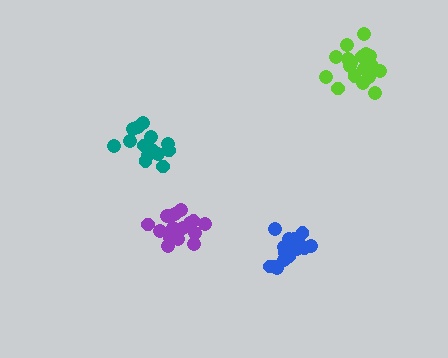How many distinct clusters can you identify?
There are 4 distinct clusters.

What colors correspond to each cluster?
The clusters are colored: lime, teal, purple, blue.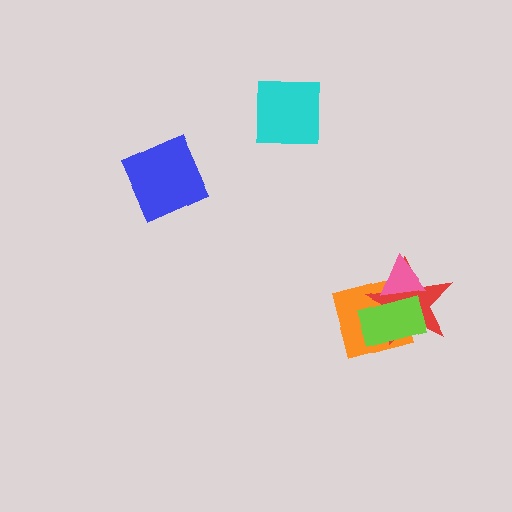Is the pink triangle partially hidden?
Yes, it is partially covered by another shape.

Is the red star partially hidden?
Yes, it is partially covered by another shape.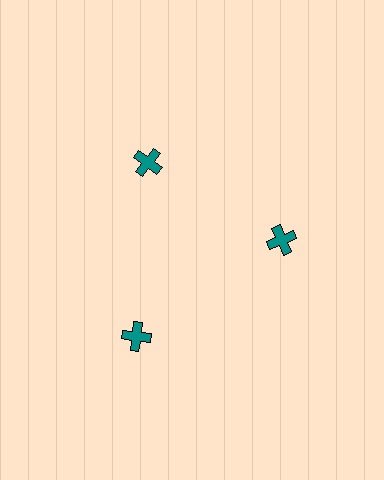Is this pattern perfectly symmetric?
No. The 3 teal crosses are arranged in a ring, but one element near the 7 o'clock position is pushed outward from the center, breaking the 3-fold rotational symmetry.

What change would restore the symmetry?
The symmetry would be restored by moving it inward, back onto the ring so that all 3 crosses sit at equal angles and equal distance from the center.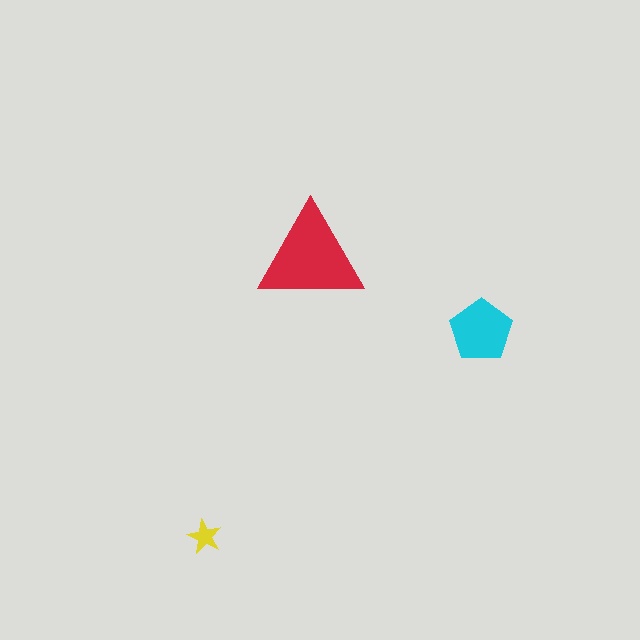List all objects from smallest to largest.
The yellow star, the cyan pentagon, the red triangle.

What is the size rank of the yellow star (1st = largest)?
3rd.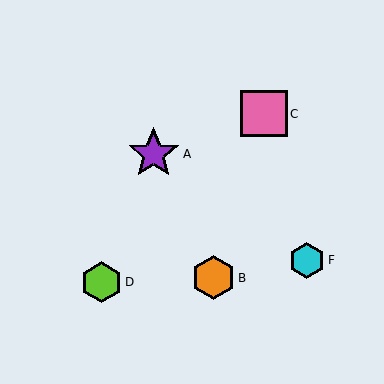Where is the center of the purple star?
The center of the purple star is at (154, 154).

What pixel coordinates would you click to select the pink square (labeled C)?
Click at (264, 114) to select the pink square C.